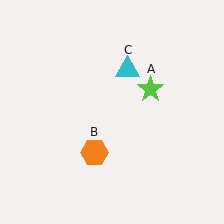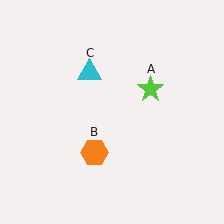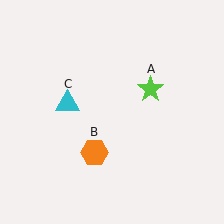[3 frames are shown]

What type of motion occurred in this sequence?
The cyan triangle (object C) rotated counterclockwise around the center of the scene.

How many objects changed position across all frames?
1 object changed position: cyan triangle (object C).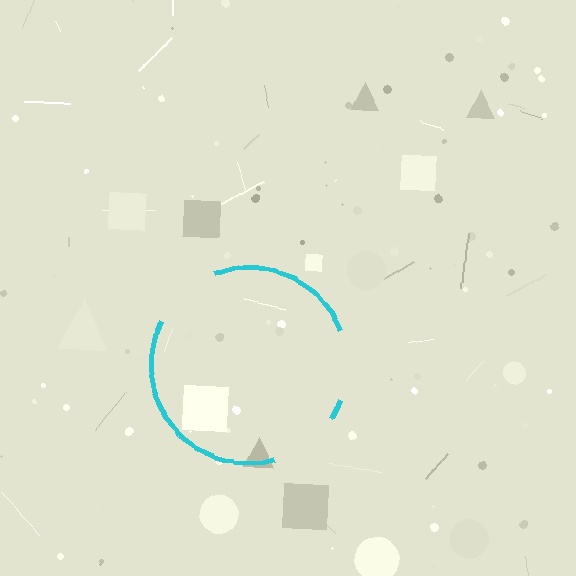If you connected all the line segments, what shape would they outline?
They would outline a circle.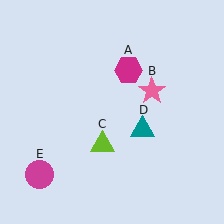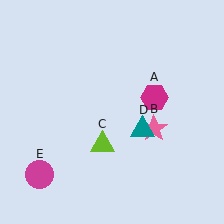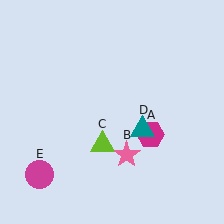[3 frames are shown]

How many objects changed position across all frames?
2 objects changed position: magenta hexagon (object A), pink star (object B).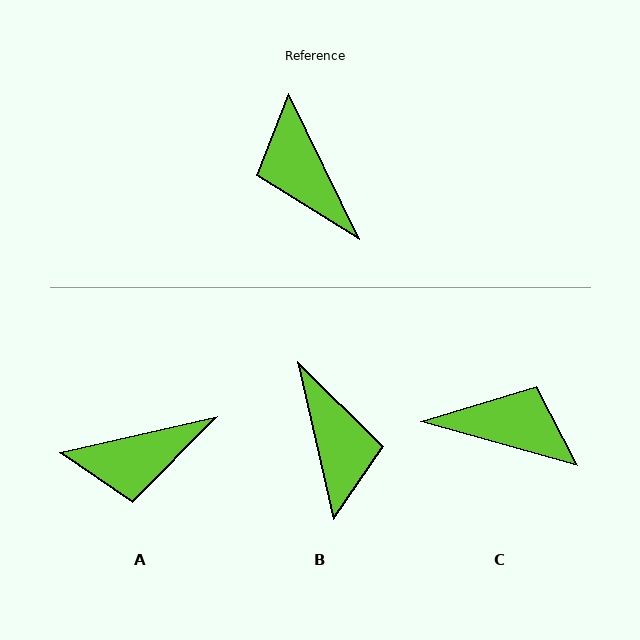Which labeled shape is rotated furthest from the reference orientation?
B, about 167 degrees away.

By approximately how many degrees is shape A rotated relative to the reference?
Approximately 77 degrees counter-clockwise.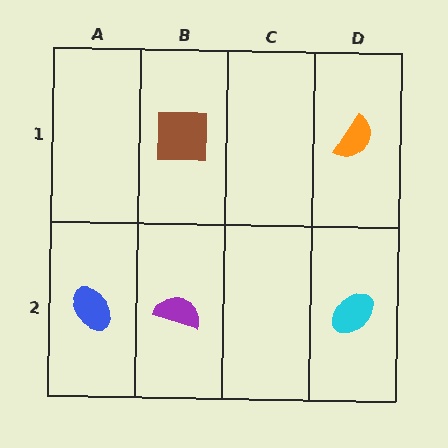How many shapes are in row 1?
2 shapes.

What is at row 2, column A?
A blue ellipse.